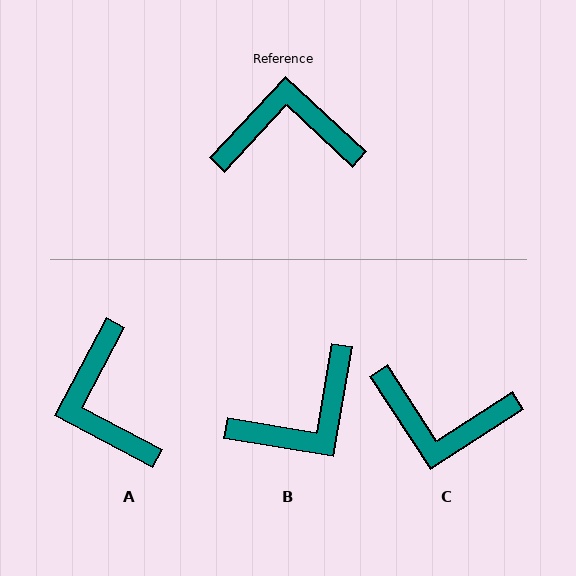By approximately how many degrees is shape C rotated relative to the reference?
Approximately 166 degrees counter-clockwise.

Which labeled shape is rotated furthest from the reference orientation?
C, about 166 degrees away.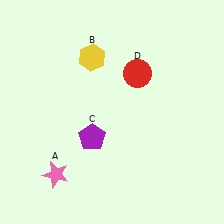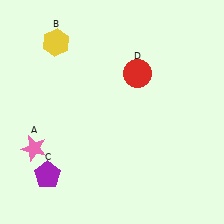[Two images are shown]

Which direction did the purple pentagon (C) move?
The purple pentagon (C) moved left.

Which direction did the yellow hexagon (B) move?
The yellow hexagon (B) moved left.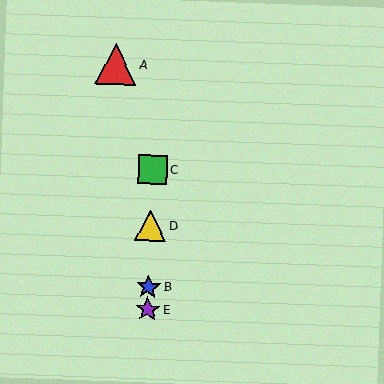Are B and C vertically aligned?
Yes, both are at x≈149.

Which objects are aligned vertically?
Objects B, C, D, E are aligned vertically.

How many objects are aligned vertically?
4 objects (B, C, D, E) are aligned vertically.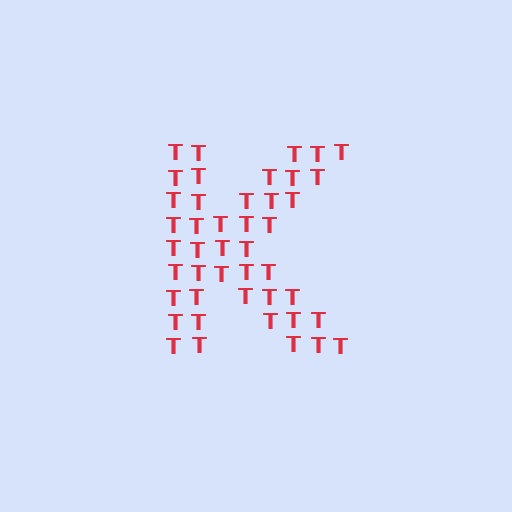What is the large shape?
The large shape is the letter K.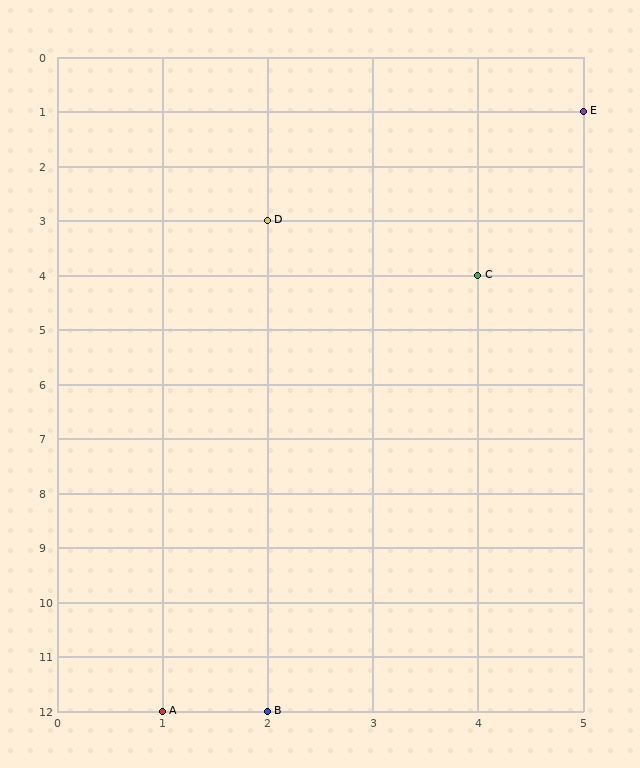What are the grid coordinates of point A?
Point A is at grid coordinates (1, 12).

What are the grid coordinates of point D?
Point D is at grid coordinates (2, 3).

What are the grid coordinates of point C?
Point C is at grid coordinates (4, 4).